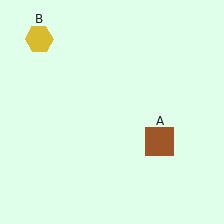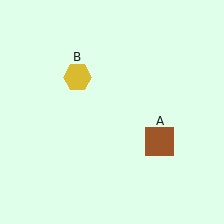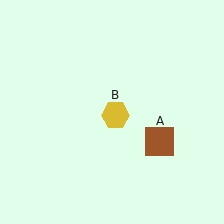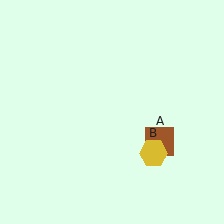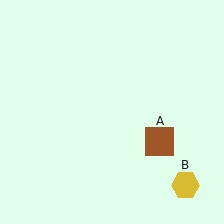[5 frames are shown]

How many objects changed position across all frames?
1 object changed position: yellow hexagon (object B).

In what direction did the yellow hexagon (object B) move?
The yellow hexagon (object B) moved down and to the right.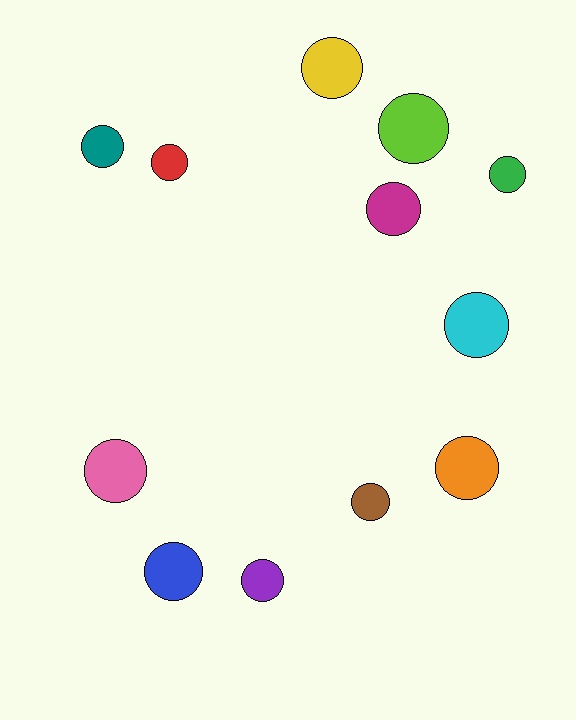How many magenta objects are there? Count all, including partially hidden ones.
There is 1 magenta object.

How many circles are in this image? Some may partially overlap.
There are 12 circles.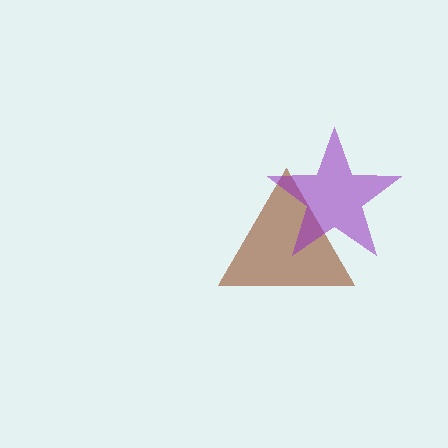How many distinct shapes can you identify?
There are 2 distinct shapes: a brown triangle, a purple star.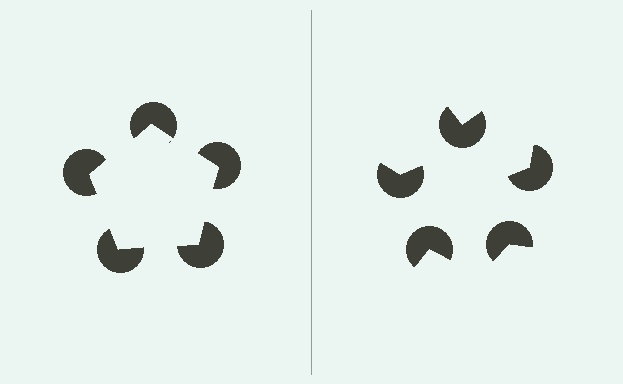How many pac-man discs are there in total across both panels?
10 — 5 on each side.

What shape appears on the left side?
An illusory pentagon.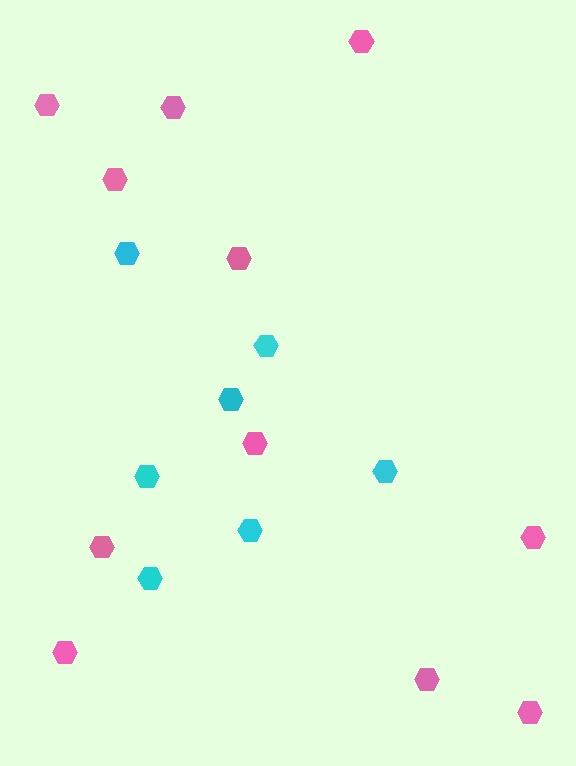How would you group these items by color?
There are 2 groups: one group of cyan hexagons (7) and one group of pink hexagons (11).